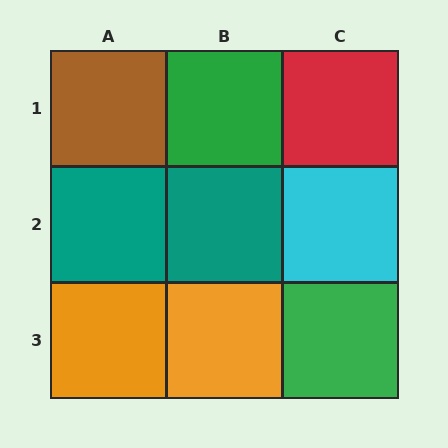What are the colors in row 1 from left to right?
Brown, green, red.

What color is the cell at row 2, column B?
Teal.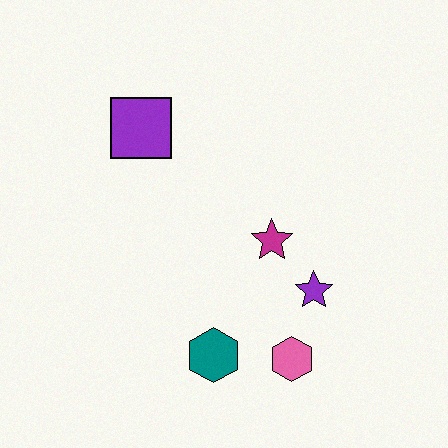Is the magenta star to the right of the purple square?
Yes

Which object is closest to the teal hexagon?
The pink hexagon is closest to the teal hexagon.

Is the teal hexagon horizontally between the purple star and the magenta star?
No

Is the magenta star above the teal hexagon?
Yes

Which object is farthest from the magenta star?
The purple square is farthest from the magenta star.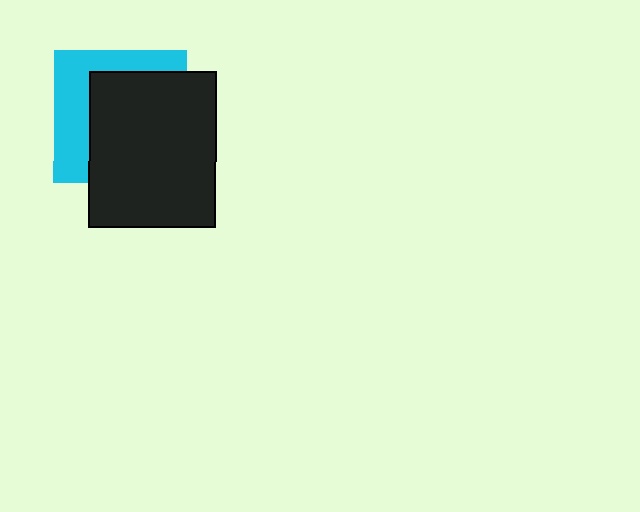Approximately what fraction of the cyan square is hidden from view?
Roughly 63% of the cyan square is hidden behind the black rectangle.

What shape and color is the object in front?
The object in front is a black rectangle.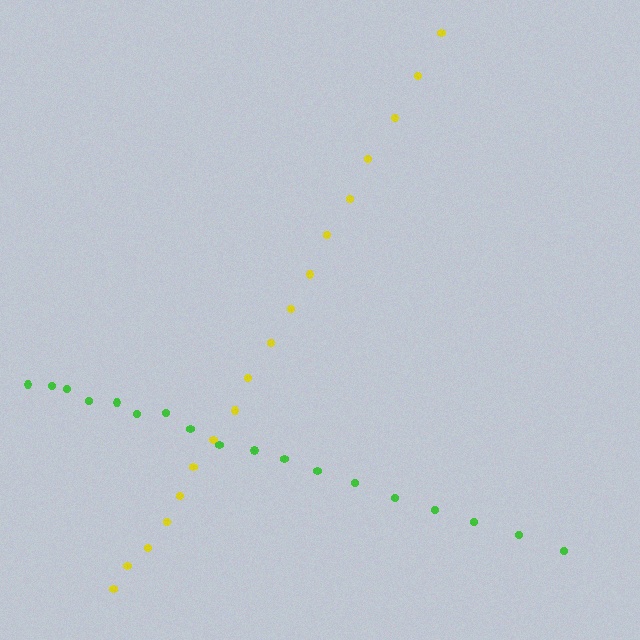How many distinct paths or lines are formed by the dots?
There are 2 distinct paths.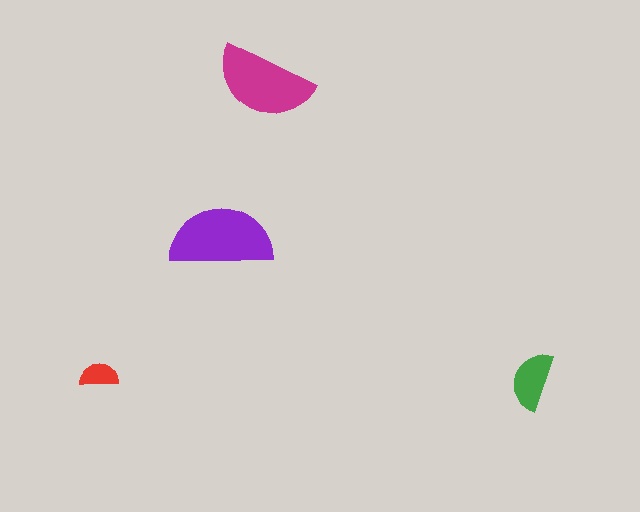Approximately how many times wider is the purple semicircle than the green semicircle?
About 2 times wider.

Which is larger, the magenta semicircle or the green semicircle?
The magenta one.